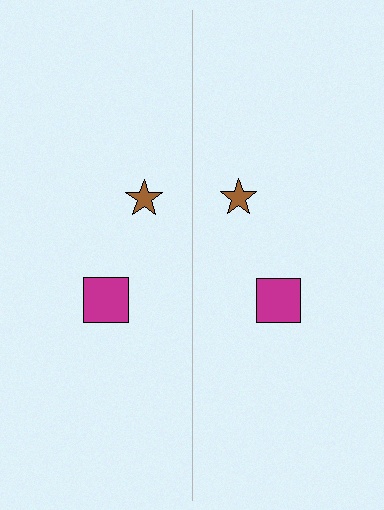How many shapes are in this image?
There are 4 shapes in this image.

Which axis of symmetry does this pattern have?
The pattern has a vertical axis of symmetry running through the center of the image.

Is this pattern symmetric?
Yes, this pattern has bilateral (reflection) symmetry.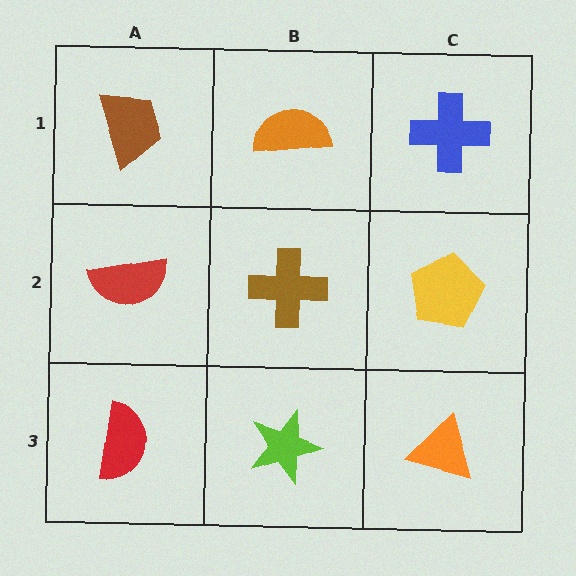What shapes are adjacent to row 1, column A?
A red semicircle (row 2, column A), an orange semicircle (row 1, column B).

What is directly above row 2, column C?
A blue cross.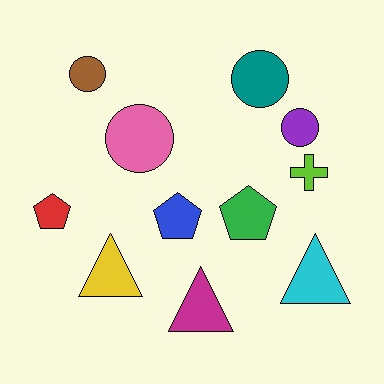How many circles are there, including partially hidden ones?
There are 4 circles.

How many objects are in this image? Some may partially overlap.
There are 11 objects.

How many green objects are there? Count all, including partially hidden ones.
There is 1 green object.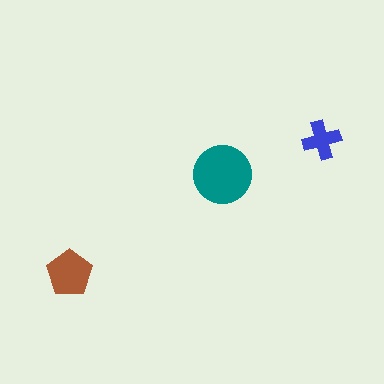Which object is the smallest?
The blue cross.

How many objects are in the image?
There are 3 objects in the image.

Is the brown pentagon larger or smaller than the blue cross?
Larger.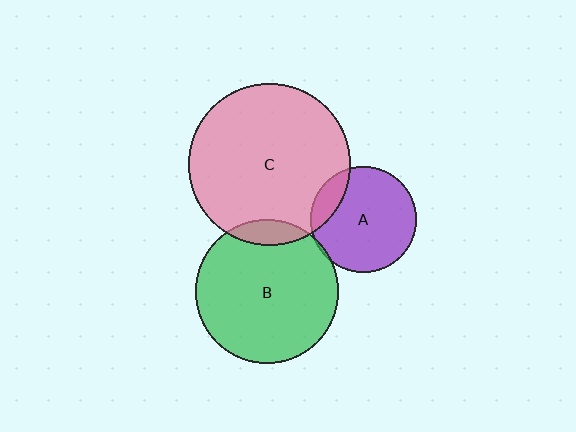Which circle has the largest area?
Circle C (pink).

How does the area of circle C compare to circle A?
Approximately 2.3 times.